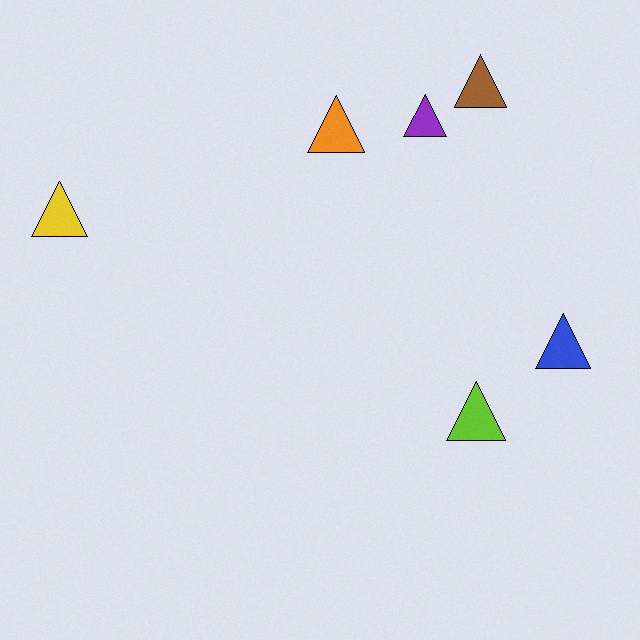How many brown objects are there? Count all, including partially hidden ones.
There is 1 brown object.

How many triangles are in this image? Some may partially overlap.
There are 6 triangles.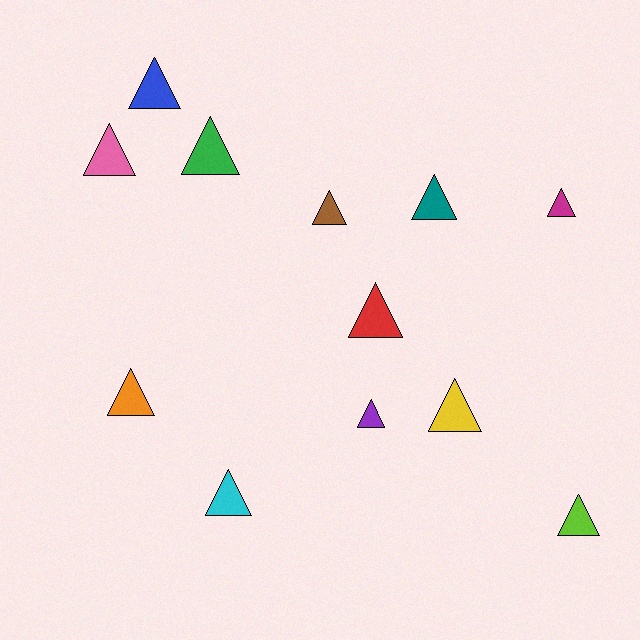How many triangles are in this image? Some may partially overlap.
There are 12 triangles.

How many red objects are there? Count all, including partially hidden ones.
There is 1 red object.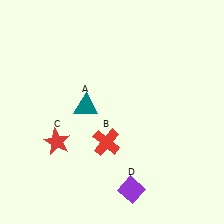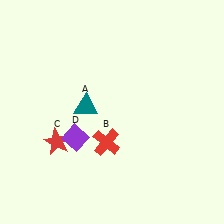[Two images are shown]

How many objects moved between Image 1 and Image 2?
1 object moved between the two images.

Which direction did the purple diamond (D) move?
The purple diamond (D) moved left.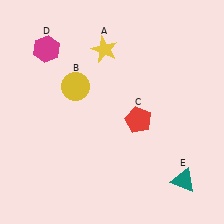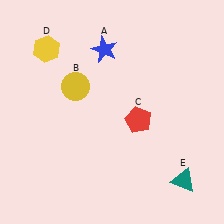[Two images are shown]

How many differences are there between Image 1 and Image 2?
There are 2 differences between the two images.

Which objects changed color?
A changed from yellow to blue. D changed from magenta to yellow.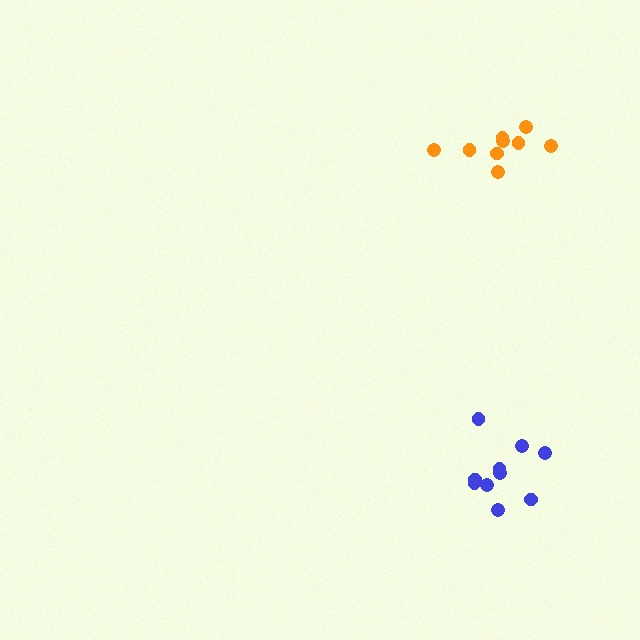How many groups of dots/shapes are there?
There are 2 groups.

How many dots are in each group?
Group 1: 10 dots, Group 2: 9 dots (19 total).